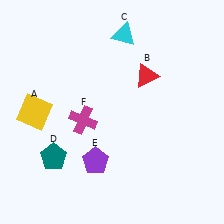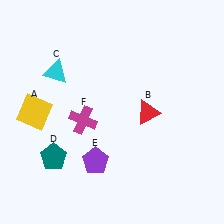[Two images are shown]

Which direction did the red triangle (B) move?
The red triangle (B) moved down.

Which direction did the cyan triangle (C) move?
The cyan triangle (C) moved left.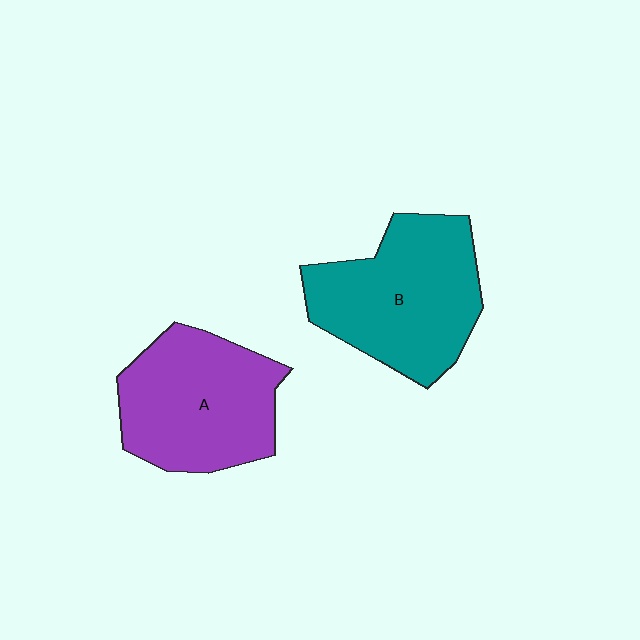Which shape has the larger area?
Shape B (teal).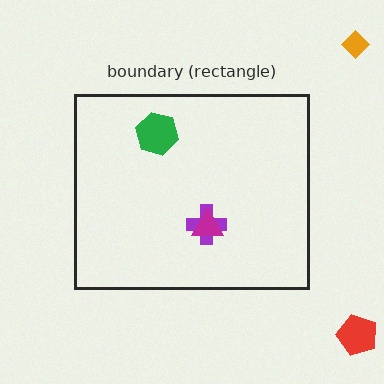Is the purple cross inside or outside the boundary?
Inside.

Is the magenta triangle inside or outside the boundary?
Inside.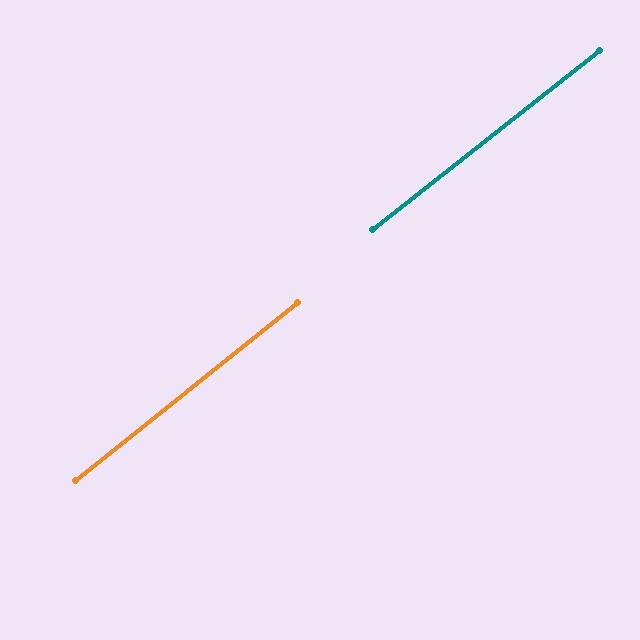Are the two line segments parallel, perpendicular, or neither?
Parallel — their directions differ by only 0.6°.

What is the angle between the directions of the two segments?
Approximately 1 degree.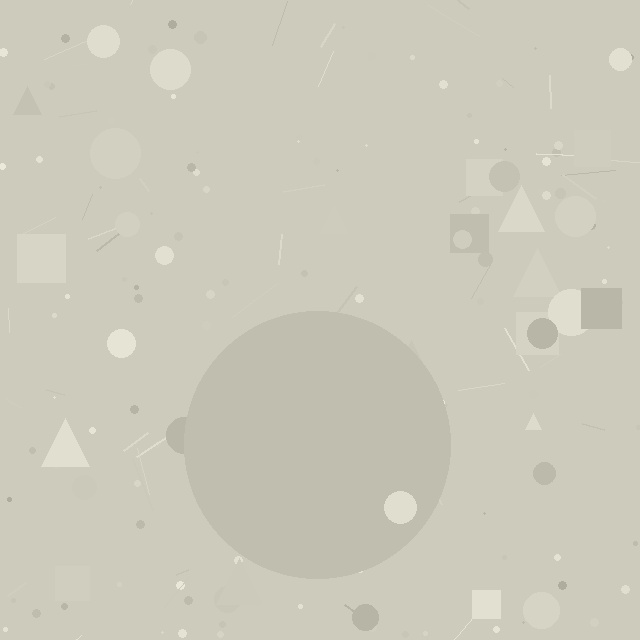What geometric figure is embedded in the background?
A circle is embedded in the background.